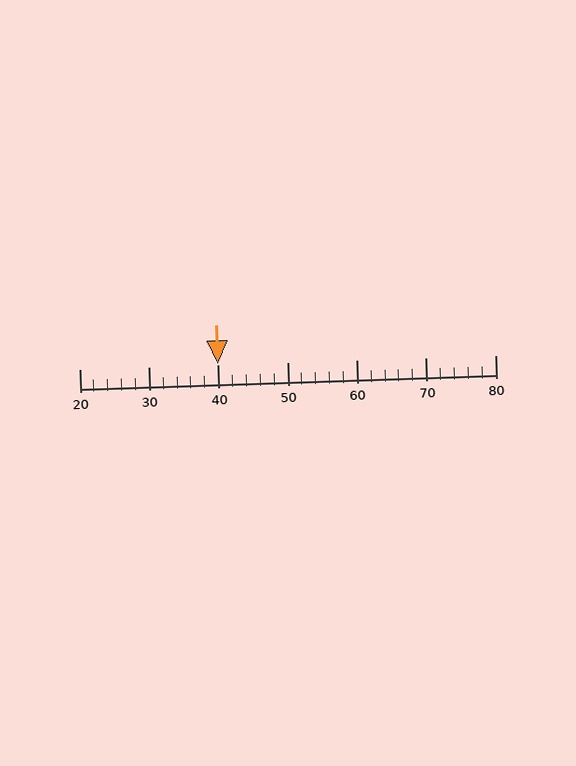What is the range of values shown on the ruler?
The ruler shows values from 20 to 80.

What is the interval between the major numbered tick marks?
The major tick marks are spaced 10 units apart.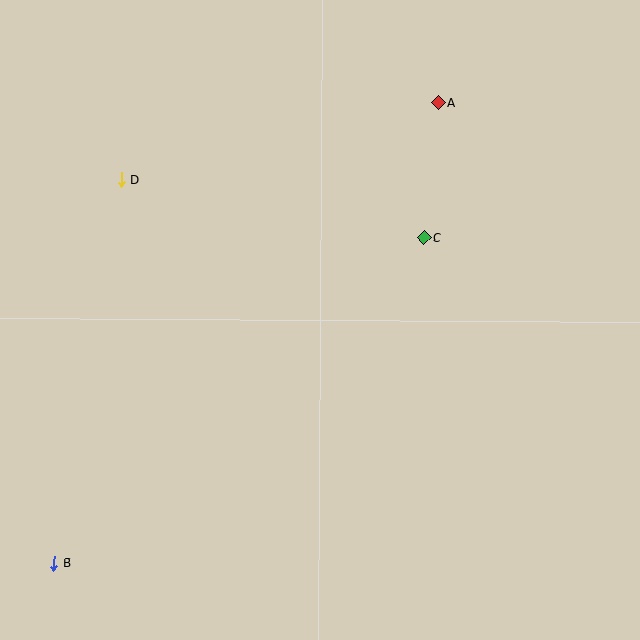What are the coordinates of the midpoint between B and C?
The midpoint between B and C is at (239, 401).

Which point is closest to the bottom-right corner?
Point C is closest to the bottom-right corner.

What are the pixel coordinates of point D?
Point D is at (121, 179).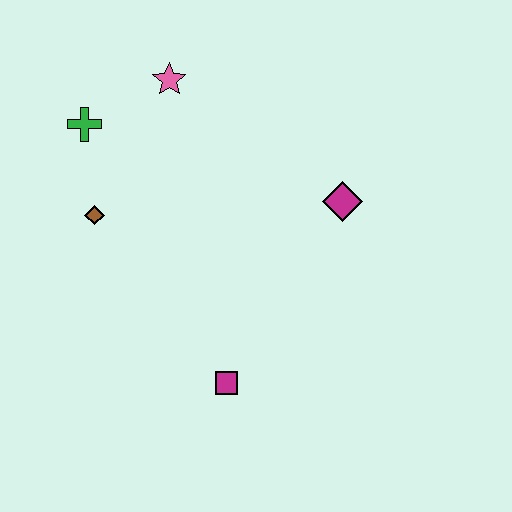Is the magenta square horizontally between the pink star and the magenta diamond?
Yes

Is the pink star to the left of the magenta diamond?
Yes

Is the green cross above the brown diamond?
Yes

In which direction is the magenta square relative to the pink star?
The magenta square is below the pink star.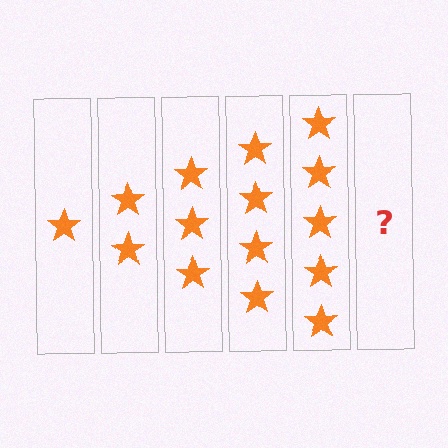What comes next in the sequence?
The next element should be 6 stars.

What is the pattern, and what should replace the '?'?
The pattern is that each step adds one more star. The '?' should be 6 stars.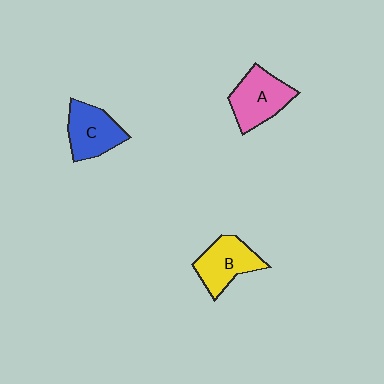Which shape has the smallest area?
Shape C (blue).